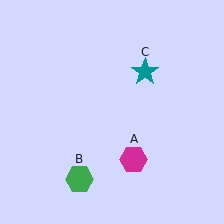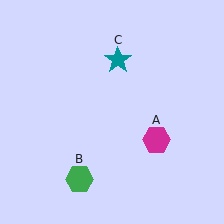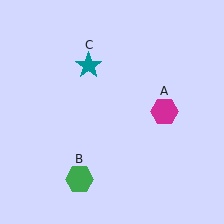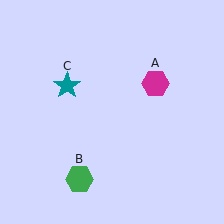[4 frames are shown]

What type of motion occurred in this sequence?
The magenta hexagon (object A), teal star (object C) rotated counterclockwise around the center of the scene.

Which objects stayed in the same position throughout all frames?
Green hexagon (object B) remained stationary.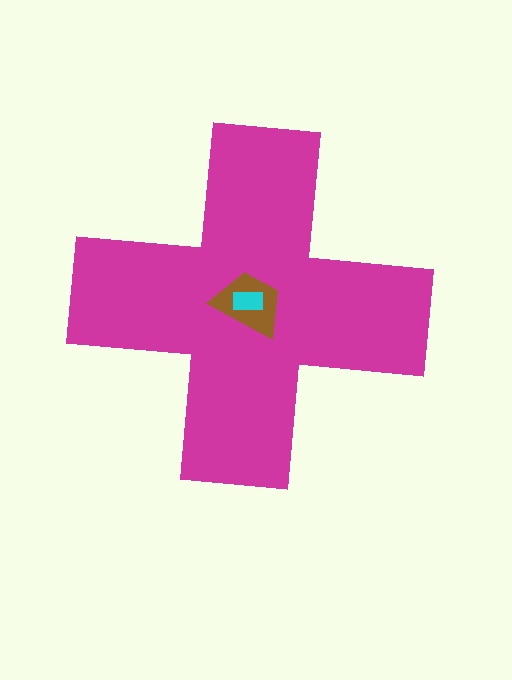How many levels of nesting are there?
3.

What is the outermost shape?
The magenta cross.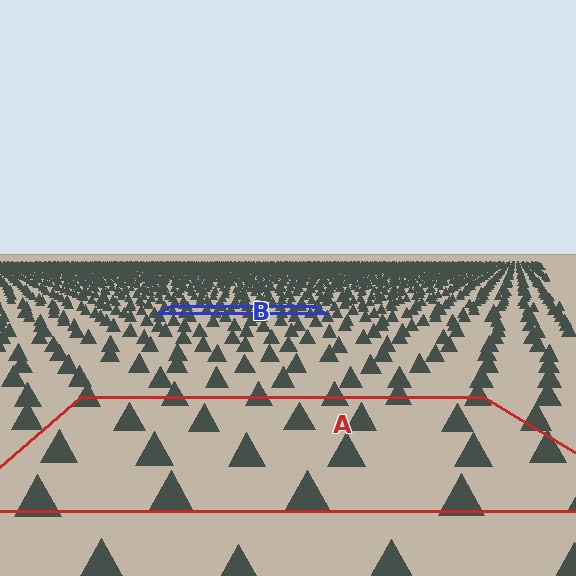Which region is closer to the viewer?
Region A is closer. The texture elements there are larger and more spread out.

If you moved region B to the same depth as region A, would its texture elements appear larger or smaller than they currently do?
They would appear larger. At a closer depth, the same texture elements are projected at a bigger on-screen size.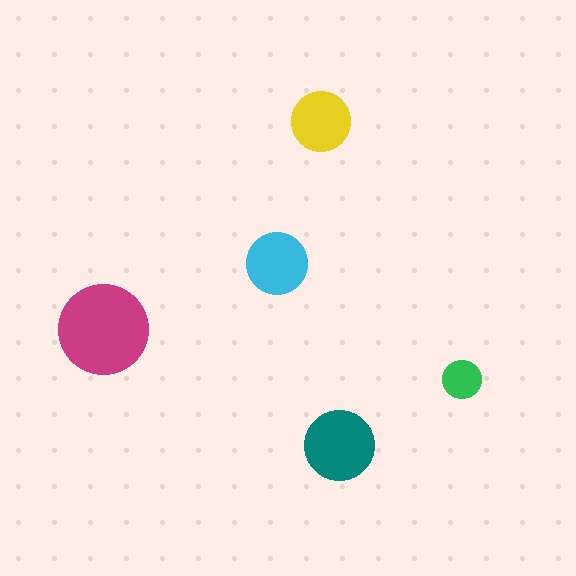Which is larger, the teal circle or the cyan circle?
The teal one.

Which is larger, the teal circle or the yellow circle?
The teal one.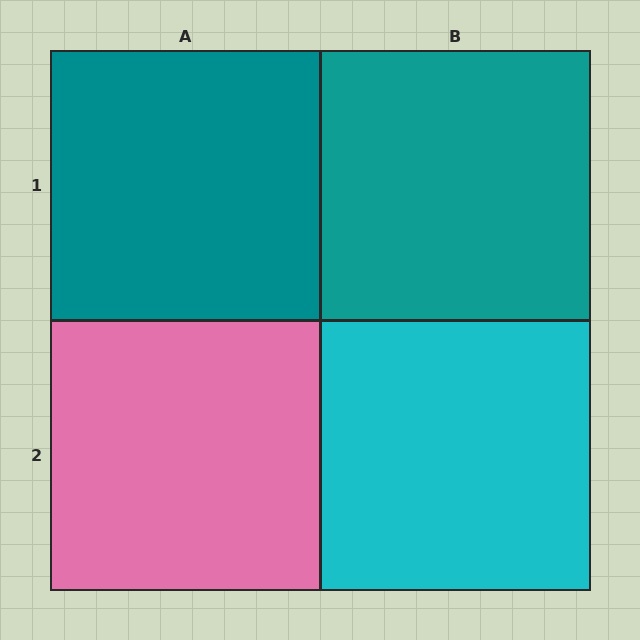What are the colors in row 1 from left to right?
Teal, teal.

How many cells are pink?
1 cell is pink.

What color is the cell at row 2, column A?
Pink.